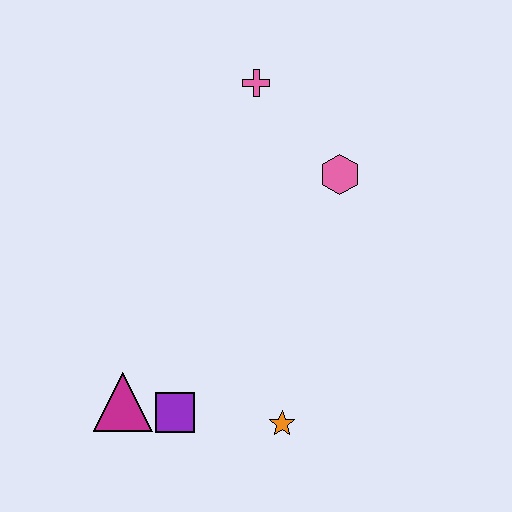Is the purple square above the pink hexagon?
No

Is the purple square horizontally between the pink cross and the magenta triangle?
Yes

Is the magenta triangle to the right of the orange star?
No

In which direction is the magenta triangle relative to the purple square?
The magenta triangle is to the left of the purple square.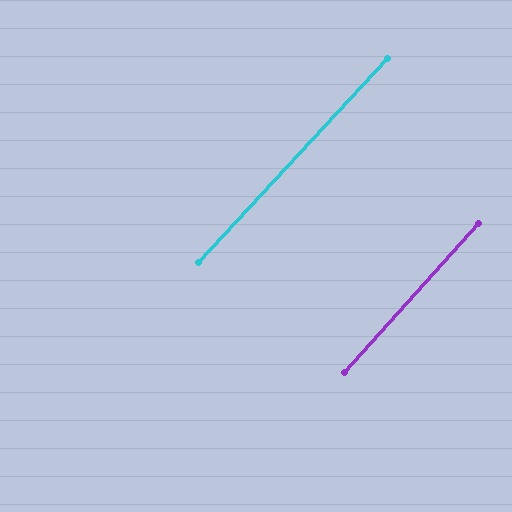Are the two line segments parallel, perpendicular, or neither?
Parallel — their directions differ by only 0.9°.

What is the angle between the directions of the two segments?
Approximately 1 degree.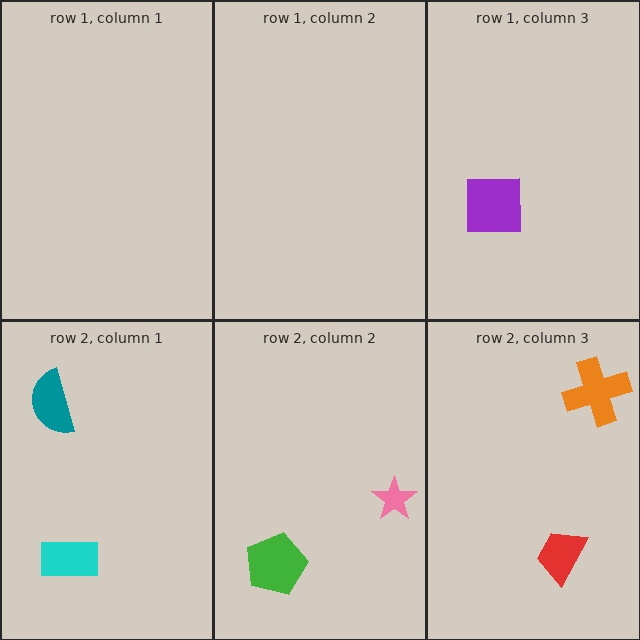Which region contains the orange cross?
The row 2, column 3 region.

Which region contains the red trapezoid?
The row 2, column 3 region.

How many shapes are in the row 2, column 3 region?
2.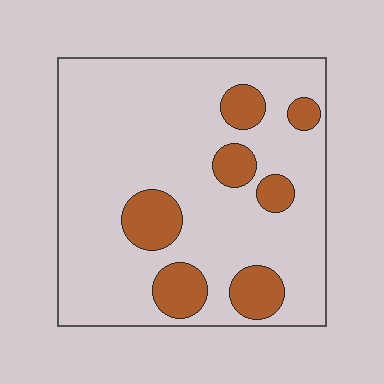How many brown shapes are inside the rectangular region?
7.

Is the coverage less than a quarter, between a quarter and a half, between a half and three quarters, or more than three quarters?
Less than a quarter.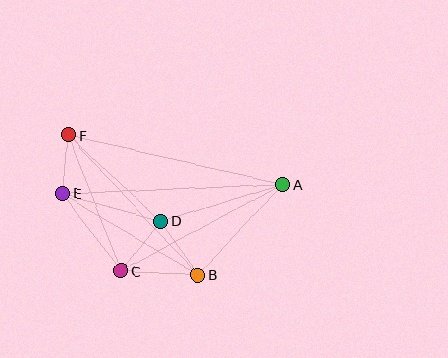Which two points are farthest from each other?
Points A and E are farthest from each other.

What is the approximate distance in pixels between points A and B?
The distance between A and B is approximately 123 pixels.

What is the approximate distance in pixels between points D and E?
The distance between D and E is approximately 103 pixels.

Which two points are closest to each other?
Points E and F are closest to each other.